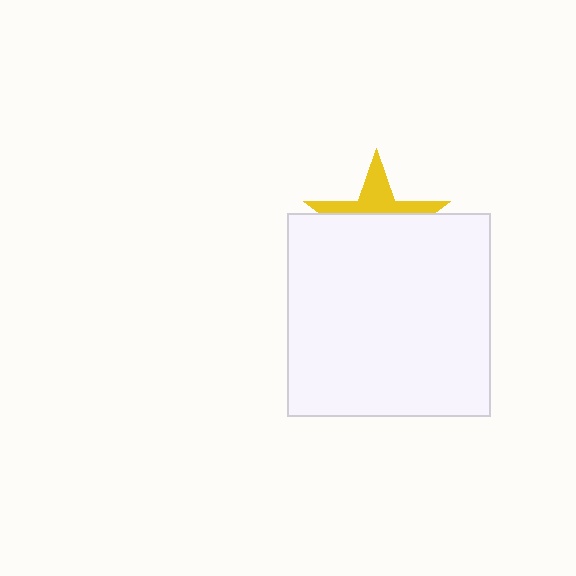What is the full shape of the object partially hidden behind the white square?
The partially hidden object is a yellow star.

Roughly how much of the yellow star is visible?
A small part of it is visible (roughly 37%).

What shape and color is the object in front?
The object in front is a white square.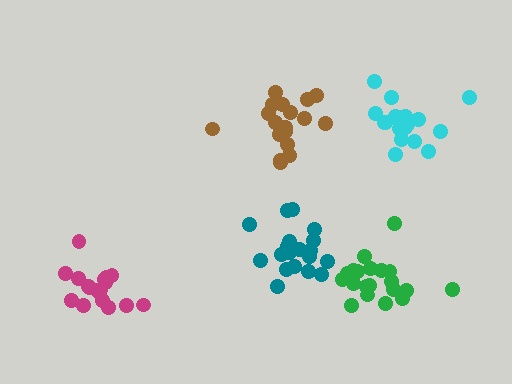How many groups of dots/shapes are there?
There are 5 groups.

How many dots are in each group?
Group 1: 19 dots, Group 2: 19 dots, Group 3: 18 dots, Group 4: 20 dots, Group 5: 17 dots (93 total).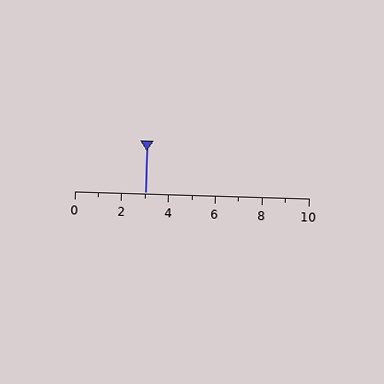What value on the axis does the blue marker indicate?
The marker indicates approximately 3.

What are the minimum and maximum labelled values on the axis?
The axis runs from 0 to 10.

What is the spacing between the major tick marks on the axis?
The major ticks are spaced 2 apart.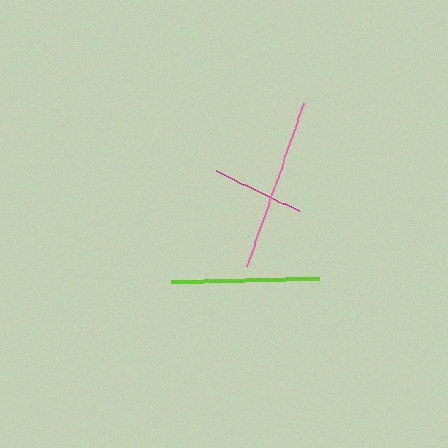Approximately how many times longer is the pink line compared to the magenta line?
The pink line is approximately 1.9 times the length of the magenta line.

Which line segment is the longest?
The pink line is the longest at approximately 173 pixels.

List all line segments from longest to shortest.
From longest to shortest: pink, lime, magenta.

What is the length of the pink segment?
The pink segment is approximately 173 pixels long.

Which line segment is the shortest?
The magenta line is the shortest at approximately 92 pixels.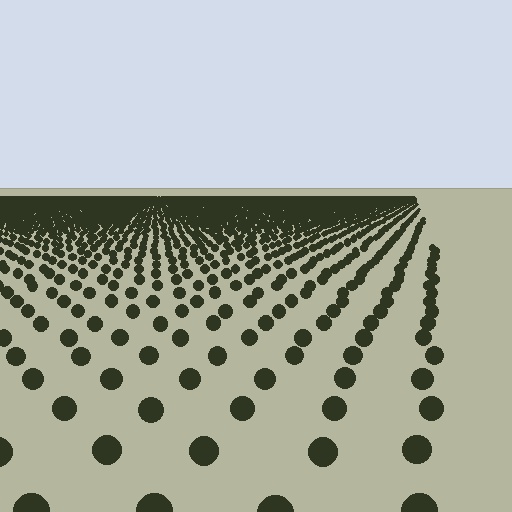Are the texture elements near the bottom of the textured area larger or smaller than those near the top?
Larger. Near the bottom, elements are closer to the viewer and appear at a bigger on-screen size.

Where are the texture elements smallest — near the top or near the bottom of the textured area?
Near the top.